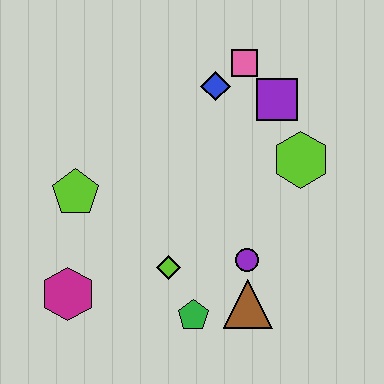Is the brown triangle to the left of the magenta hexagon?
No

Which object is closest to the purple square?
The pink square is closest to the purple square.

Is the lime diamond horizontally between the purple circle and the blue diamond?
No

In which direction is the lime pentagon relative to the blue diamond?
The lime pentagon is to the left of the blue diamond.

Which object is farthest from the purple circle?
The pink square is farthest from the purple circle.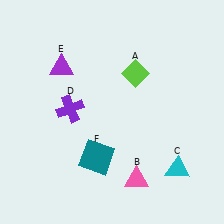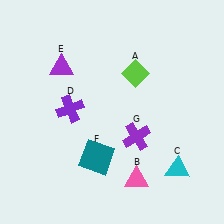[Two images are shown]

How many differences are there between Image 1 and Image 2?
There is 1 difference between the two images.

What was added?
A purple cross (G) was added in Image 2.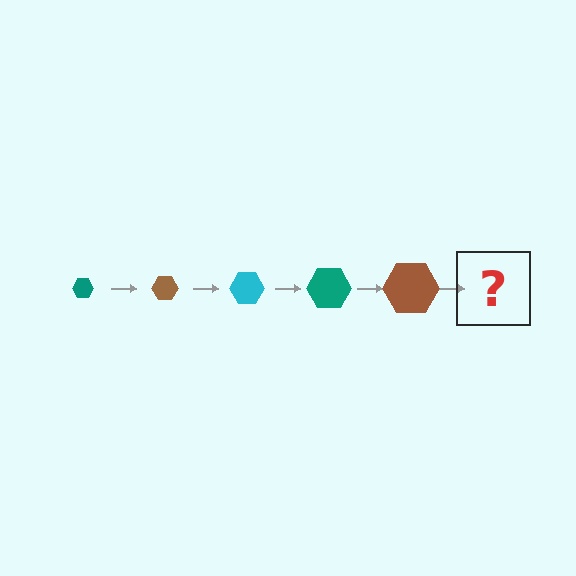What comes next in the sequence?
The next element should be a cyan hexagon, larger than the previous one.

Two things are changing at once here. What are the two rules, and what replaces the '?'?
The two rules are that the hexagon grows larger each step and the color cycles through teal, brown, and cyan. The '?' should be a cyan hexagon, larger than the previous one.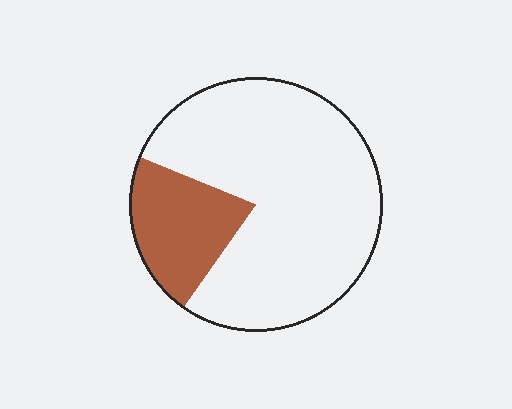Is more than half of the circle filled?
No.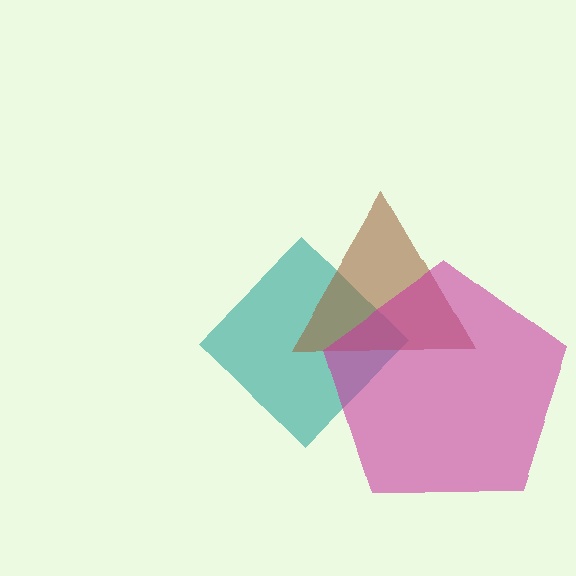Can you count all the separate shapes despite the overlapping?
Yes, there are 3 separate shapes.